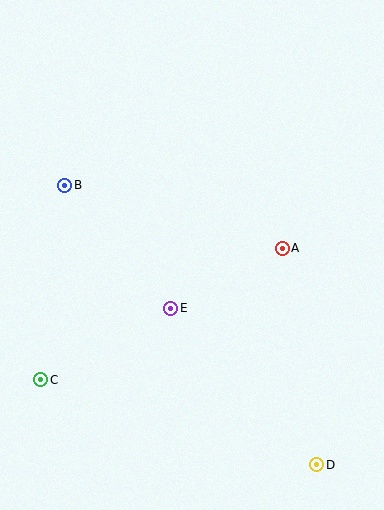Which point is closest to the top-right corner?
Point A is closest to the top-right corner.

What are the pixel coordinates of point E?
Point E is at (171, 308).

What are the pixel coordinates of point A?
Point A is at (282, 248).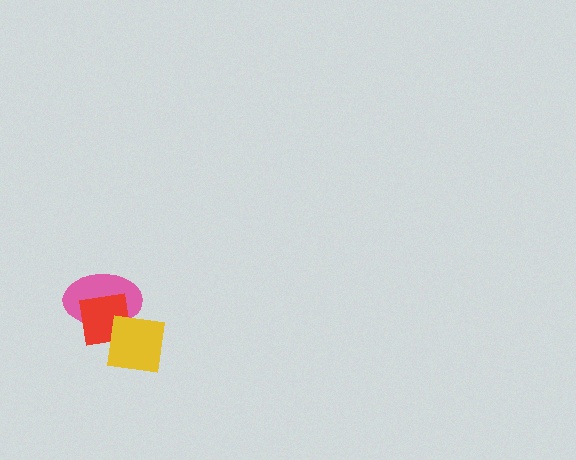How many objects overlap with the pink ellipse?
2 objects overlap with the pink ellipse.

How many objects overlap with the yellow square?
2 objects overlap with the yellow square.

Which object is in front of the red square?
The yellow square is in front of the red square.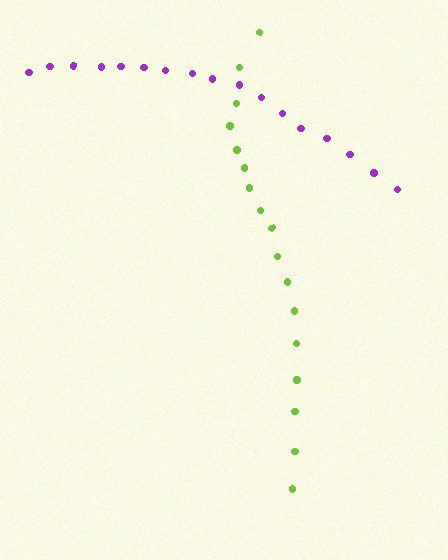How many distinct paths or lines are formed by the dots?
There are 2 distinct paths.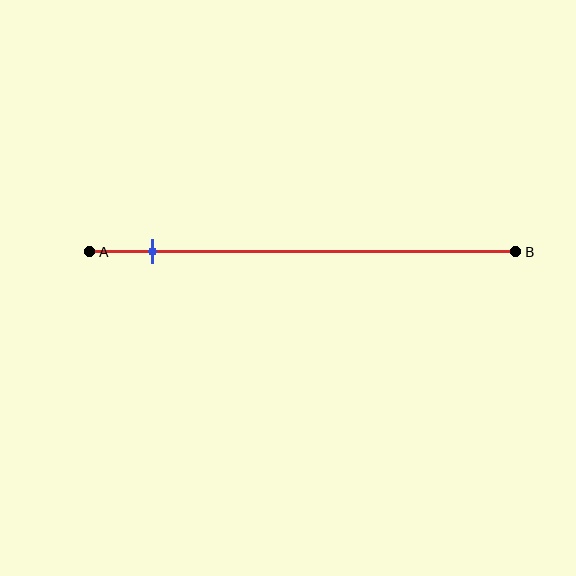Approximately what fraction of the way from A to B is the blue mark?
The blue mark is approximately 15% of the way from A to B.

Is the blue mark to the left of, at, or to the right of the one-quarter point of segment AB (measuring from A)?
The blue mark is to the left of the one-quarter point of segment AB.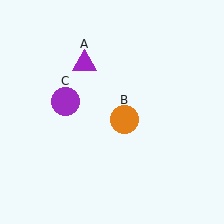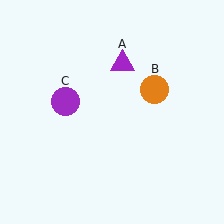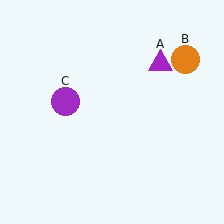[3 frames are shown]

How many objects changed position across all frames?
2 objects changed position: purple triangle (object A), orange circle (object B).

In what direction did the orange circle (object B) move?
The orange circle (object B) moved up and to the right.